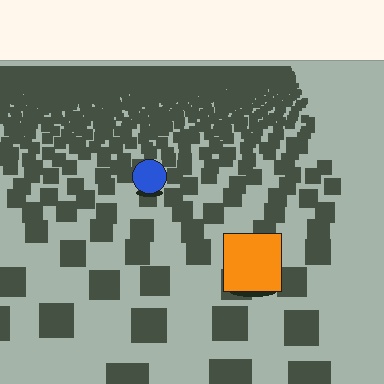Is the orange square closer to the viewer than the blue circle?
Yes. The orange square is closer — you can tell from the texture gradient: the ground texture is coarser near it.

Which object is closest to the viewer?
The orange square is closest. The texture marks near it are larger and more spread out.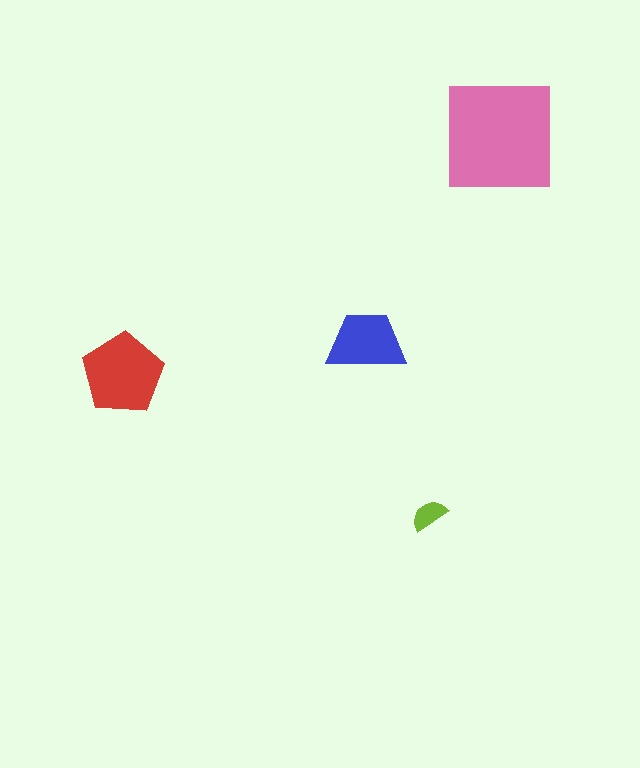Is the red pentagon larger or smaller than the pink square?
Smaller.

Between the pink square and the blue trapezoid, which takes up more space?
The pink square.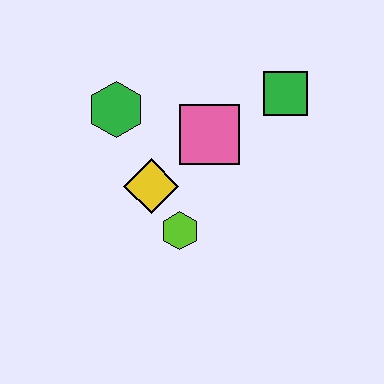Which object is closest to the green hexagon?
The yellow diamond is closest to the green hexagon.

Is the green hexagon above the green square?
No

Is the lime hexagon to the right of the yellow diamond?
Yes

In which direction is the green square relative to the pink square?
The green square is to the right of the pink square.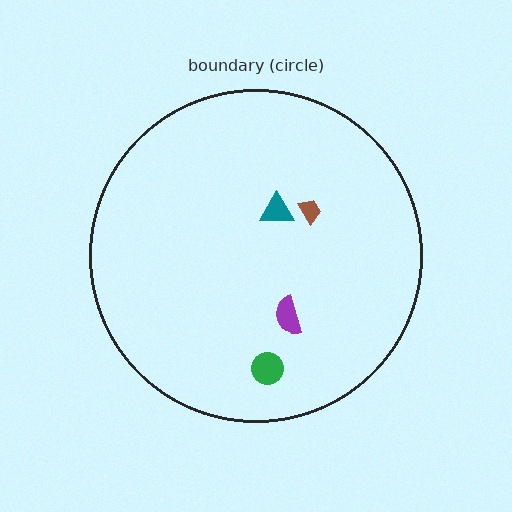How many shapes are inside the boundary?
4 inside, 0 outside.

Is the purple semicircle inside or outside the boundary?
Inside.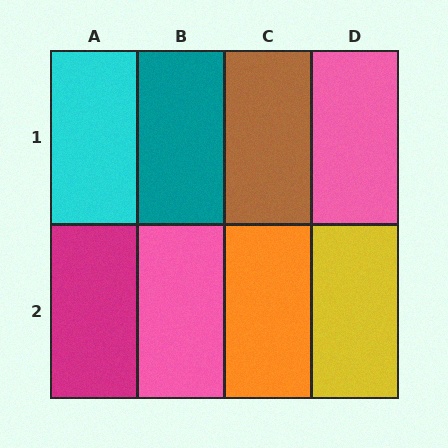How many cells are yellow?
1 cell is yellow.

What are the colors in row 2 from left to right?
Magenta, pink, orange, yellow.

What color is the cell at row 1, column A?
Cyan.